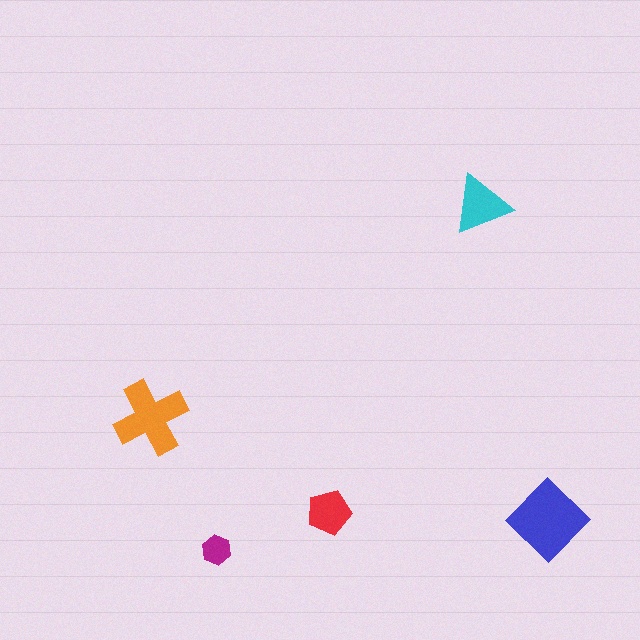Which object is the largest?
The blue diamond.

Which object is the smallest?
The magenta hexagon.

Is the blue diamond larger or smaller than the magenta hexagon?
Larger.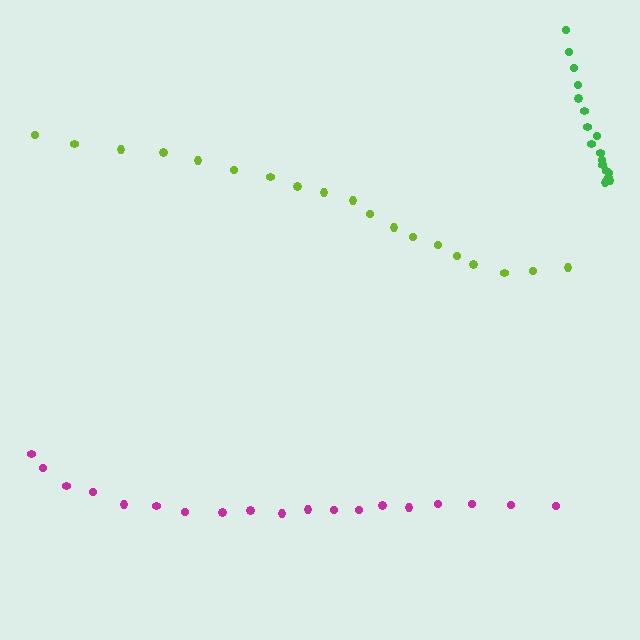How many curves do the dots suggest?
There are 3 distinct paths.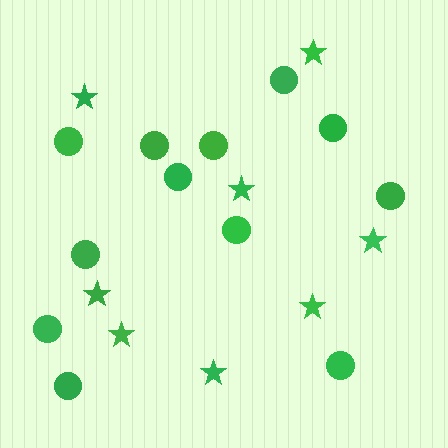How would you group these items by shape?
There are 2 groups: one group of circles (12) and one group of stars (8).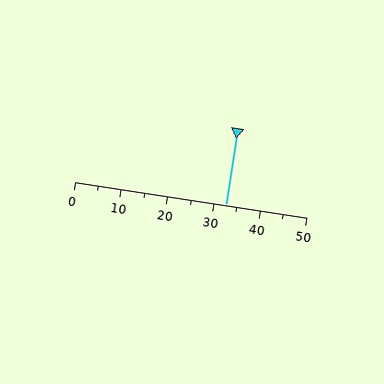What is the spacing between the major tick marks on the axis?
The major ticks are spaced 10 apart.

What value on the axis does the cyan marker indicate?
The marker indicates approximately 32.5.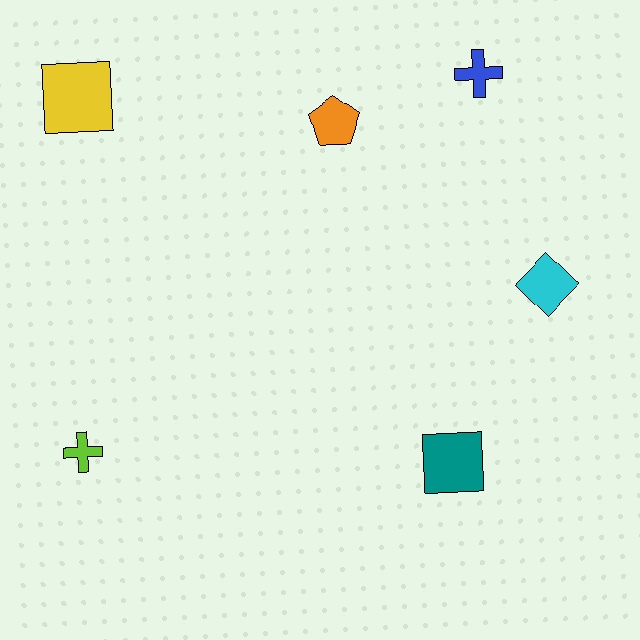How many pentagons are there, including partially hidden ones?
There is 1 pentagon.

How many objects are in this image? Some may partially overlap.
There are 6 objects.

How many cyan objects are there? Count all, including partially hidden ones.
There is 1 cyan object.